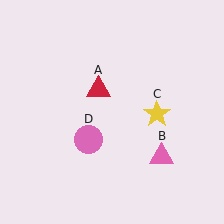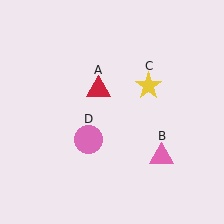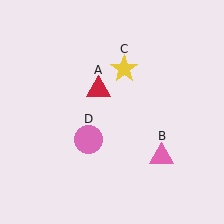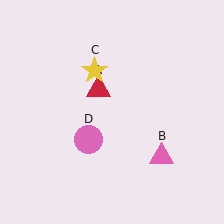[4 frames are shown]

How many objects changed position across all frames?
1 object changed position: yellow star (object C).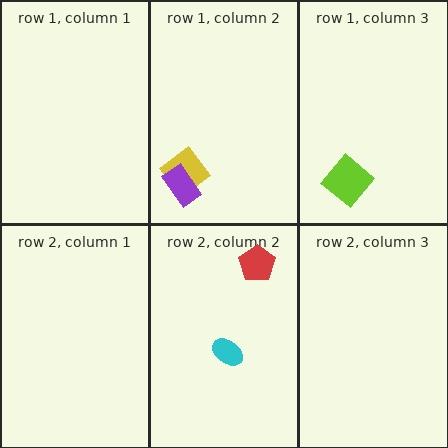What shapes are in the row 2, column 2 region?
The red pentagon, the cyan ellipse.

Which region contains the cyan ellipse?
The row 2, column 2 region.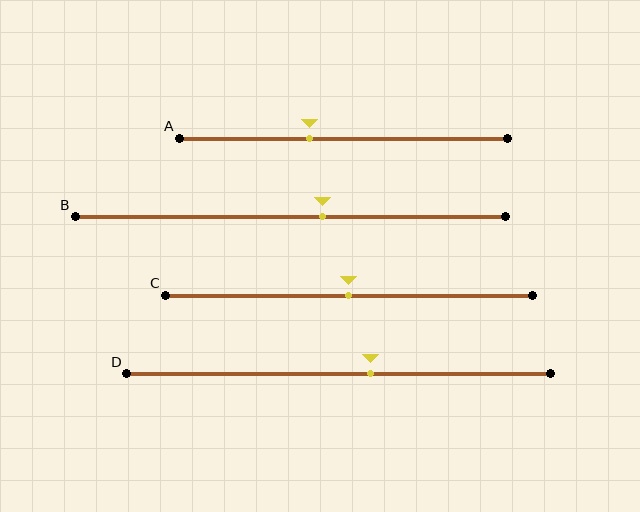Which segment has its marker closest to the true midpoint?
Segment C has its marker closest to the true midpoint.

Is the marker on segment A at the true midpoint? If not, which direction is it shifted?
No, the marker on segment A is shifted to the left by about 10% of the segment length.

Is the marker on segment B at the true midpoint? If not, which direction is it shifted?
No, the marker on segment B is shifted to the right by about 7% of the segment length.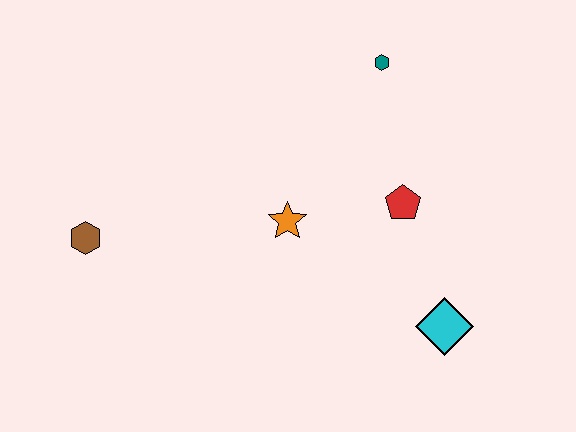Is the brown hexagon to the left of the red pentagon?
Yes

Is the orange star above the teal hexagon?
No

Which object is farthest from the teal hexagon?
The brown hexagon is farthest from the teal hexagon.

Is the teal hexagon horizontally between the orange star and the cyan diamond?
Yes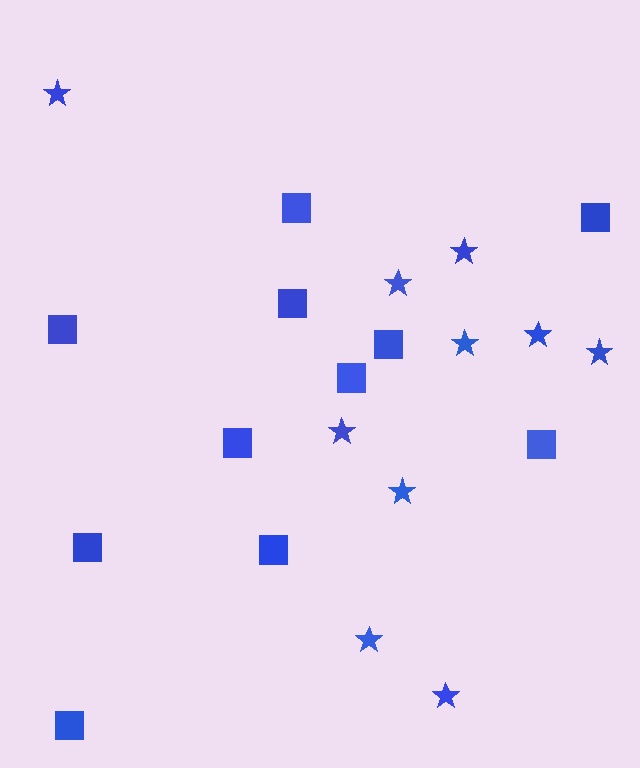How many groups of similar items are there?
There are 2 groups: one group of stars (10) and one group of squares (11).